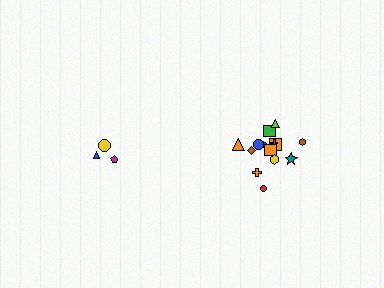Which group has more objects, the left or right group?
The right group.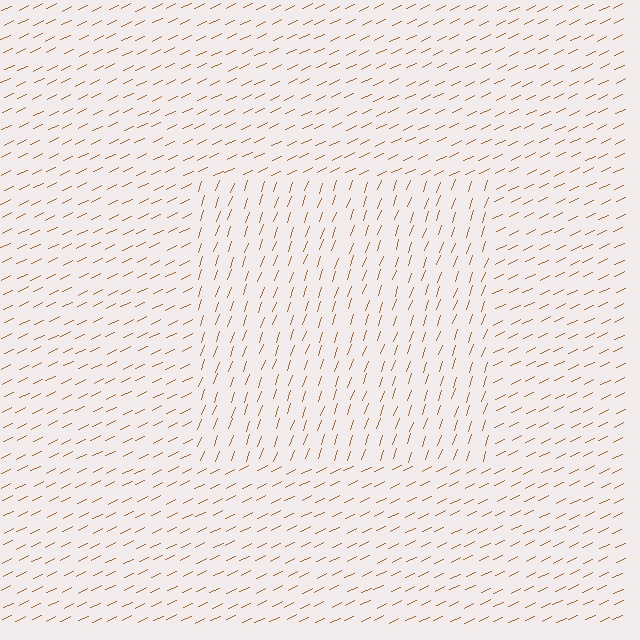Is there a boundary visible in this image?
Yes, there is a texture boundary formed by a change in line orientation.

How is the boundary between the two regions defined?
The boundary is defined purely by a change in line orientation (approximately 45 degrees difference). All lines are the same color and thickness.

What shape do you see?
I see a rectangle.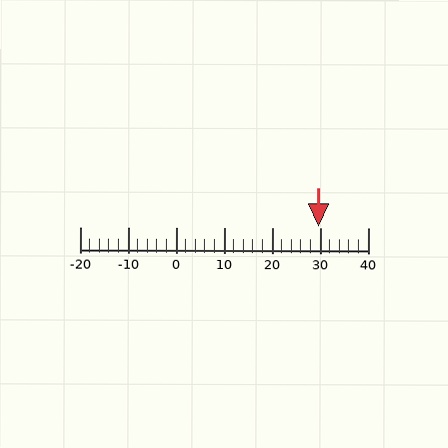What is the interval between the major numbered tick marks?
The major tick marks are spaced 10 units apart.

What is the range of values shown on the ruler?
The ruler shows values from -20 to 40.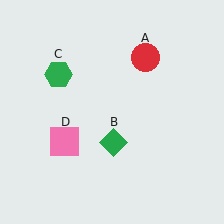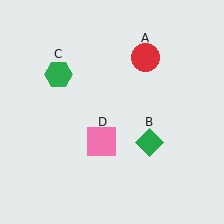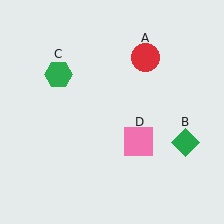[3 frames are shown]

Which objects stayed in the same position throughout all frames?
Red circle (object A) and green hexagon (object C) remained stationary.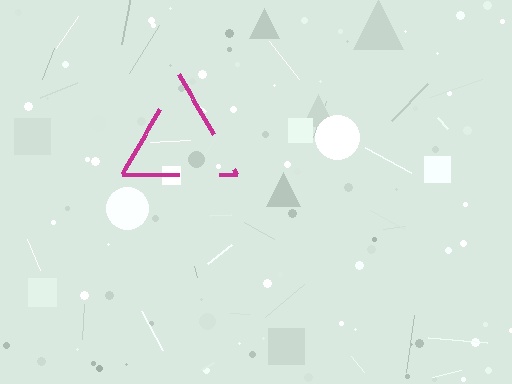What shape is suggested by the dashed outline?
The dashed outline suggests a triangle.